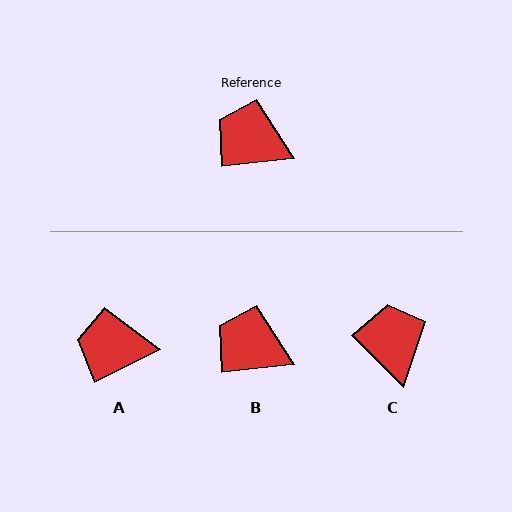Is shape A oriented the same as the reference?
No, it is off by about 20 degrees.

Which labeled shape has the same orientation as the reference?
B.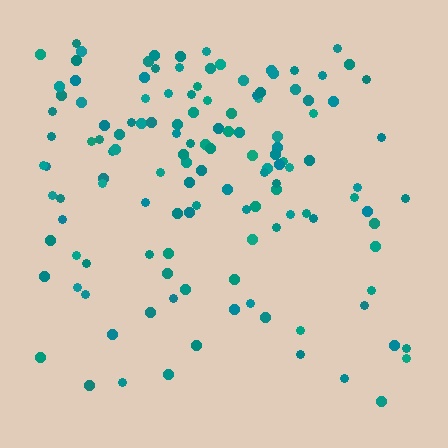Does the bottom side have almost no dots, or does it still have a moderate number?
Still a moderate number, just noticeably fewer than the top.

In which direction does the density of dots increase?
From bottom to top, with the top side densest.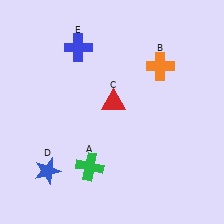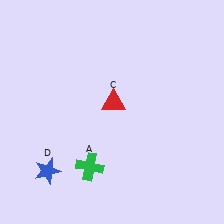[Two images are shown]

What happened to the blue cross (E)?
The blue cross (E) was removed in Image 2. It was in the top-left area of Image 1.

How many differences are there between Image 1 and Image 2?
There are 2 differences between the two images.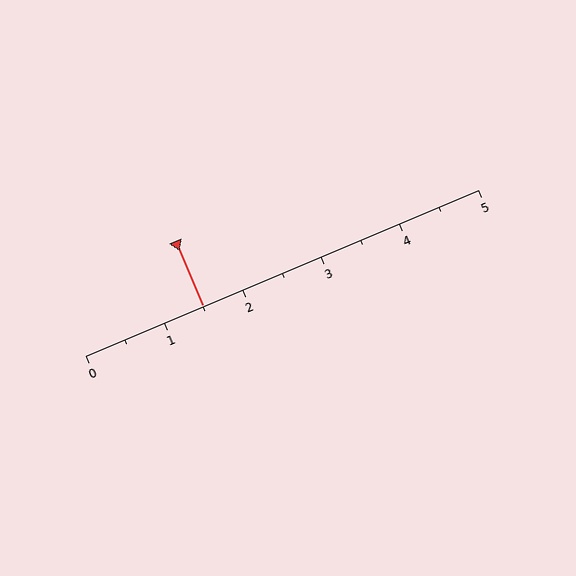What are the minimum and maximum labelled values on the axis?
The axis runs from 0 to 5.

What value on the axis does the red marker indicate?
The marker indicates approximately 1.5.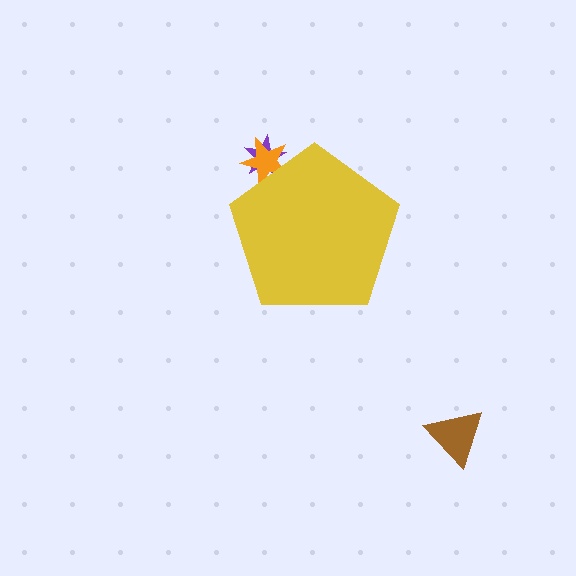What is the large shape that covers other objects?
A yellow pentagon.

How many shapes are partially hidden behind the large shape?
2 shapes are partially hidden.